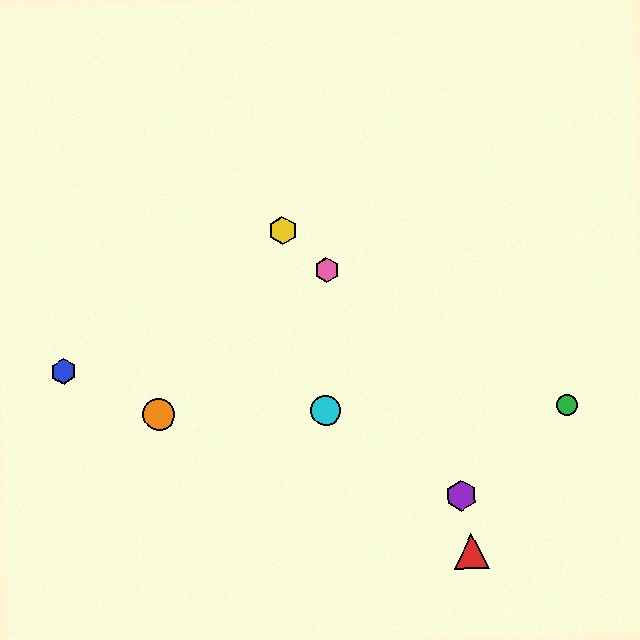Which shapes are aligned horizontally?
The green circle, the orange circle, the cyan circle are aligned horizontally.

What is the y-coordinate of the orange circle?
The orange circle is at y≈415.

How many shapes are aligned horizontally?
3 shapes (the green circle, the orange circle, the cyan circle) are aligned horizontally.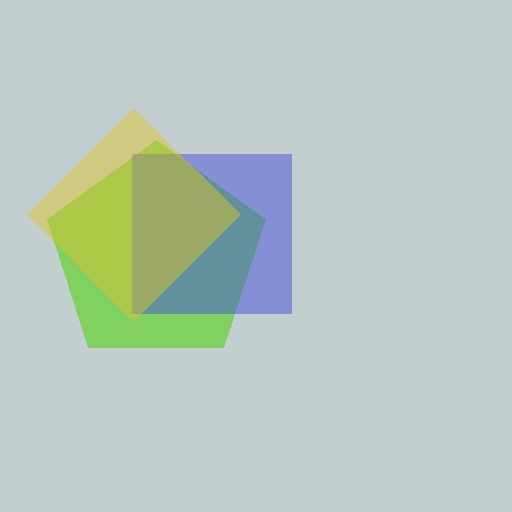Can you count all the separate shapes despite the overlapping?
Yes, there are 3 separate shapes.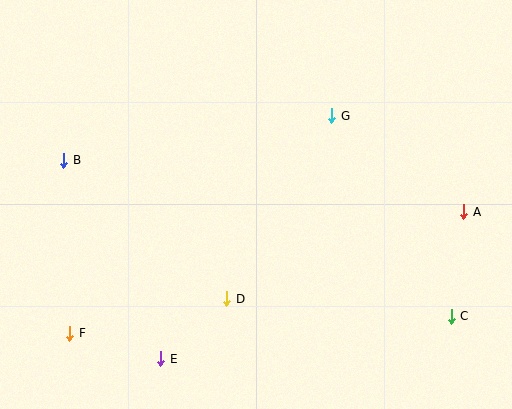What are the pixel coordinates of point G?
Point G is at (332, 116).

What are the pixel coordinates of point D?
Point D is at (227, 299).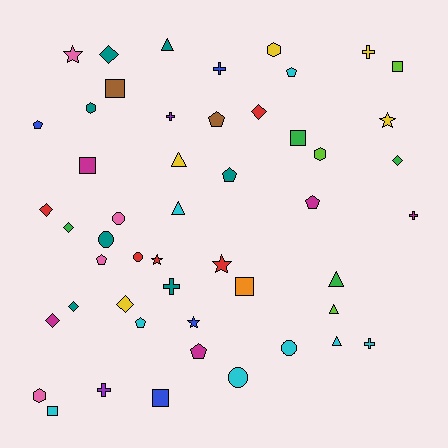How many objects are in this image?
There are 50 objects.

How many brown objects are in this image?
There are 2 brown objects.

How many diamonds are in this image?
There are 8 diamonds.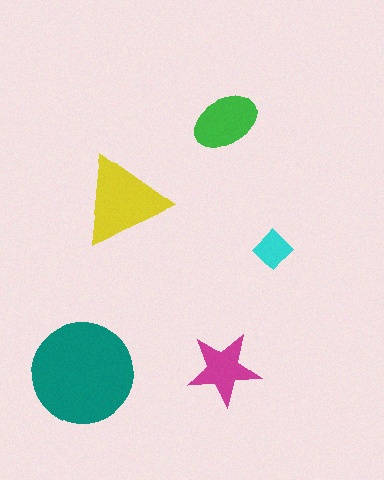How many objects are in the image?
There are 5 objects in the image.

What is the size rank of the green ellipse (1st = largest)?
3rd.